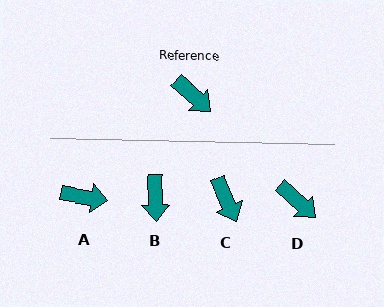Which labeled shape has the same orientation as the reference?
D.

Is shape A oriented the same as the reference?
No, it is off by about 34 degrees.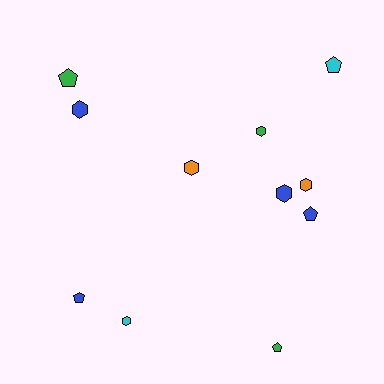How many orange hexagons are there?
There are 2 orange hexagons.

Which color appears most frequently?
Blue, with 4 objects.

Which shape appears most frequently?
Hexagon, with 6 objects.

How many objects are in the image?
There are 11 objects.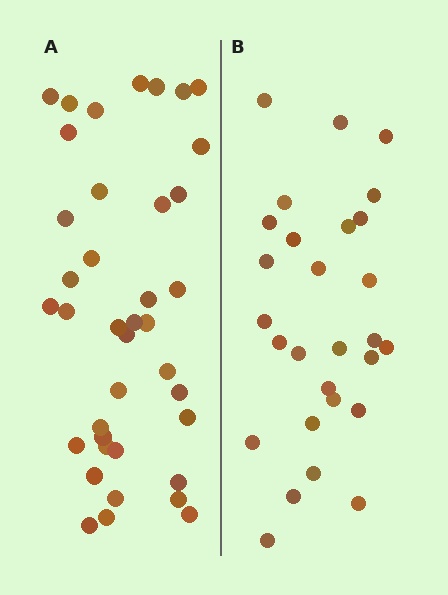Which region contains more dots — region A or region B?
Region A (the left region) has more dots.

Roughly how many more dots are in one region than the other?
Region A has roughly 12 or so more dots than region B.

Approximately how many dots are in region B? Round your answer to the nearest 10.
About 30 dots. (The exact count is 28, which rounds to 30.)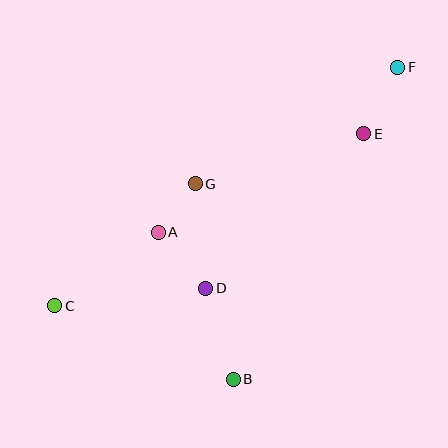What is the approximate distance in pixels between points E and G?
The distance between E and G is approximately 176 pixels.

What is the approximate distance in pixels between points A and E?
The distance between A and E is approximately 228 pixels.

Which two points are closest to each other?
Points A and G are closest to each other.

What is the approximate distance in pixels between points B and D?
The distance between B and D is approximately 95 pixels.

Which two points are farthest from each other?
Points C and F are farthest from each other.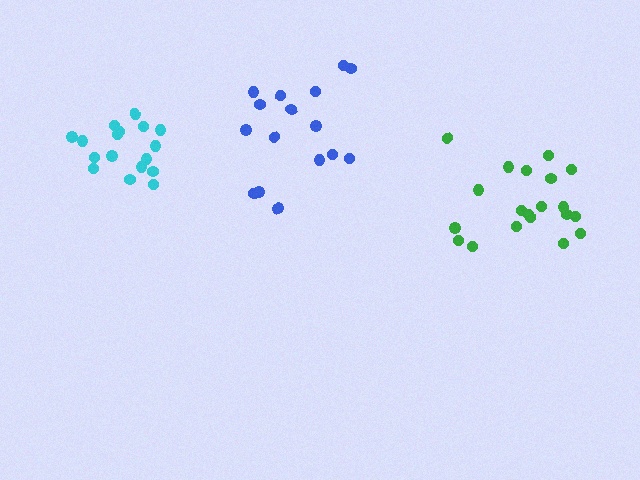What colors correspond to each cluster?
The clusters are colored: green, cyan, blue.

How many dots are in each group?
Group 1: 20 dots, Group 2: 17 dots, Group 3: 16 dots (53 total).